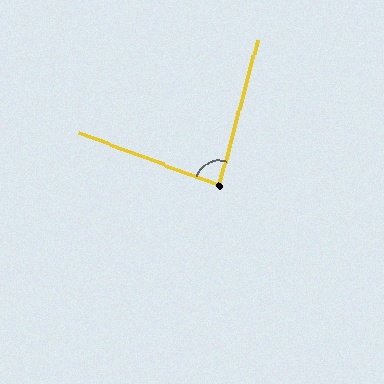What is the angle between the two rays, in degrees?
Approximately 84 degrees.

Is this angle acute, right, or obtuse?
It is acute.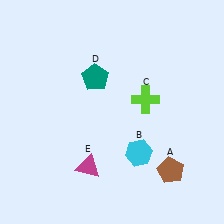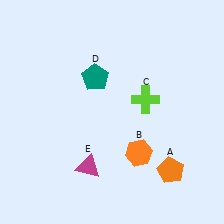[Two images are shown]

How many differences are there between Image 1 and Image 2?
There are 2 differences between the two images.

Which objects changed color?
A changed from brown to orange. B changed from cyan to orange.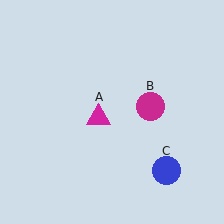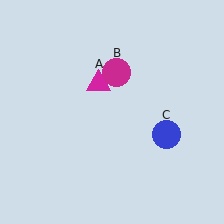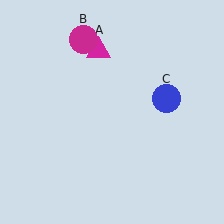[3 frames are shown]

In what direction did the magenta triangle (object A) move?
The magenta triangle (object A) moved up.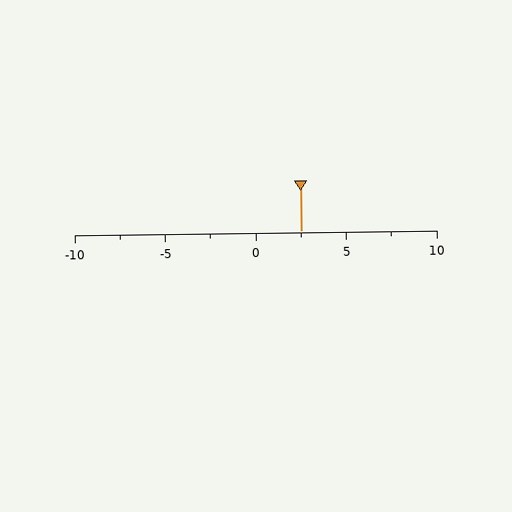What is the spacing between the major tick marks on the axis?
The major ticks are spaced 5 apart.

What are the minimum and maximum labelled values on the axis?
The axis runs from -10 to 10.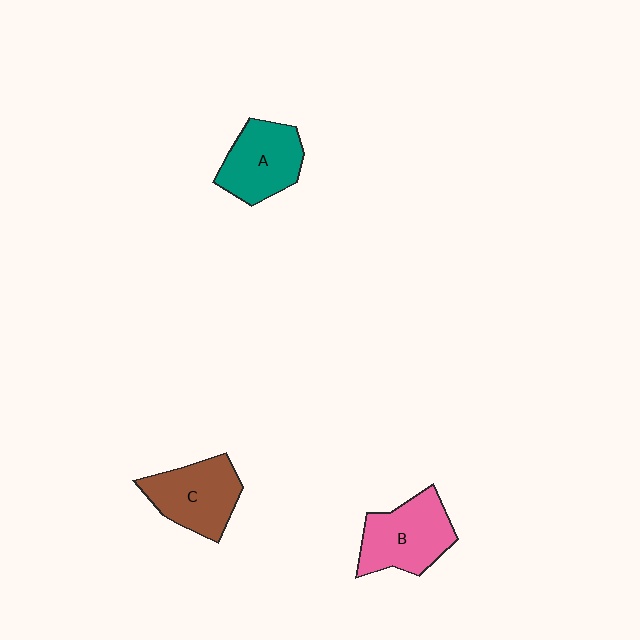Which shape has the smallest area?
Shape A (teal).